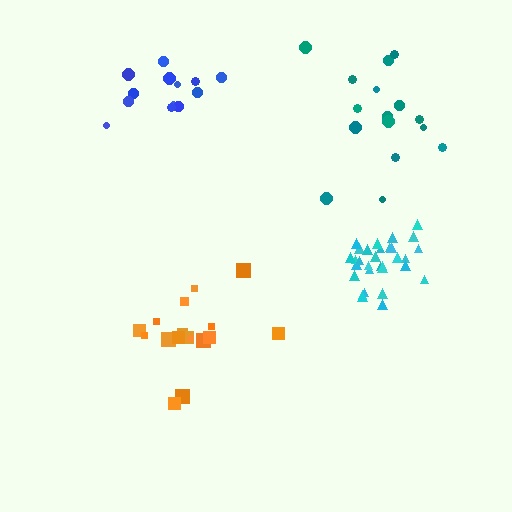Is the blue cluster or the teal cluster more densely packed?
Blue.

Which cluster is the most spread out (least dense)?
Teal.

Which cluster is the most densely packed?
Cyan.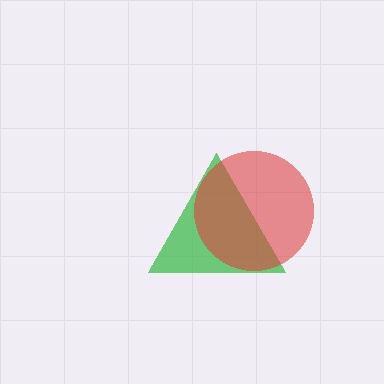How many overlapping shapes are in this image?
There are 2 overlapping shapes in the image.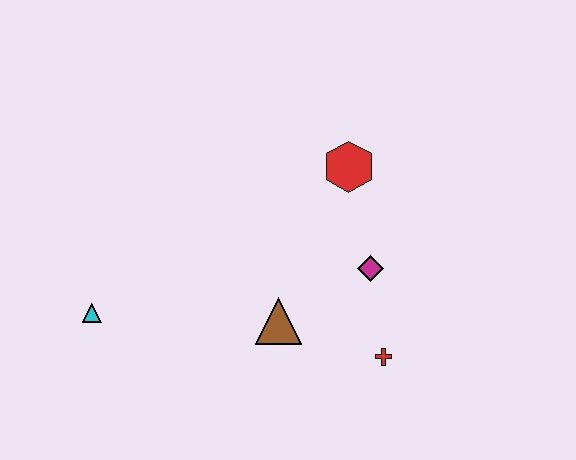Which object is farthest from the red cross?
The cyan triangle is farthest from the red cross.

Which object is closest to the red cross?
The magenta diamond is closest to the red cross.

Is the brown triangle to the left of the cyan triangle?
No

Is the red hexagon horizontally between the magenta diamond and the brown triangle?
Yes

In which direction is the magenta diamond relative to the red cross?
The magenta diamond is above the red cross.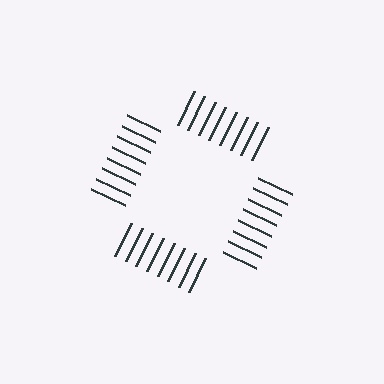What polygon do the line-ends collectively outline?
An illusory square — the line segments terminate on its edges but no continuous stroke is drawn.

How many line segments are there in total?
32 — 8 along each of the 4 edges.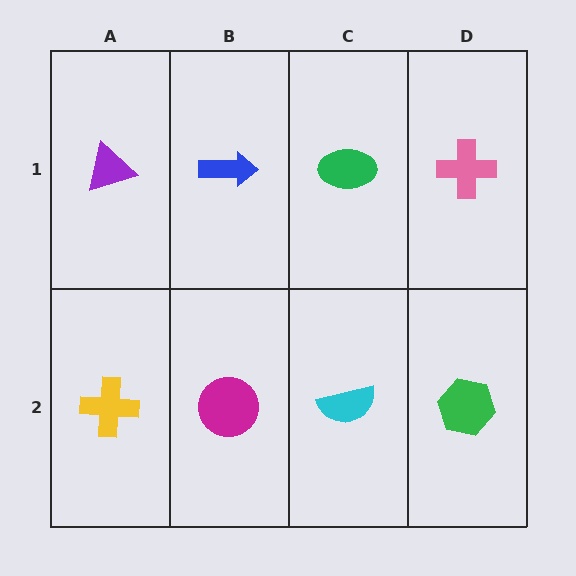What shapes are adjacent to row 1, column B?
A magenta circle (row 2, column B), a purple triangle (row 1, column A), a green ellipse (row 1, column C).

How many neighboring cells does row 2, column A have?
2.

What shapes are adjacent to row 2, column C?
A green ellipse (row 1, column C), a magenta circle (row 2, column B), a green hexagon (row 2, column D).